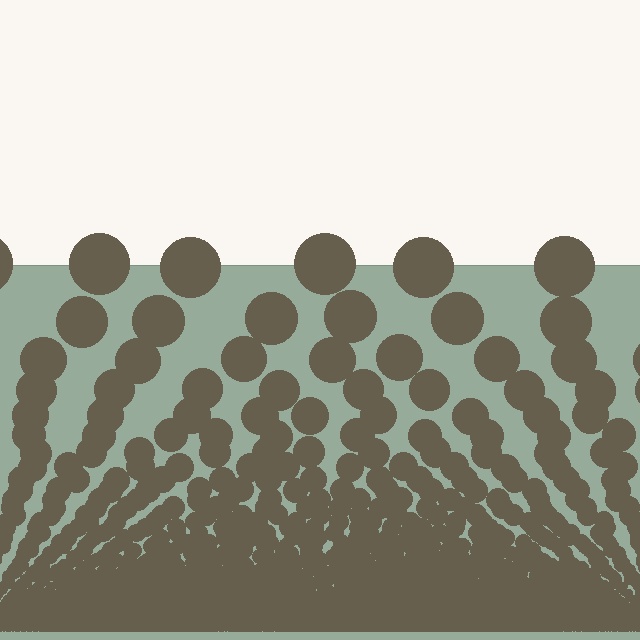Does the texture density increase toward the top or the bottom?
Density increases toward the bottom.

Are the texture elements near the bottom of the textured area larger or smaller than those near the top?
Smaller. The gradient is inverted — elements near the bottom are smaller and denser.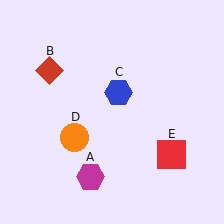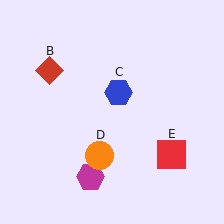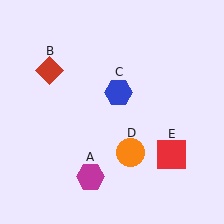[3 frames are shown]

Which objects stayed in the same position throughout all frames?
Magenta hexagon (object A) and red diamond (object B) and blue hexagon (object C) and red square (object E) remained stationary.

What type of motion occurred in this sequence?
The orange circle (object D) rotated counterclockwise around the center of the scene.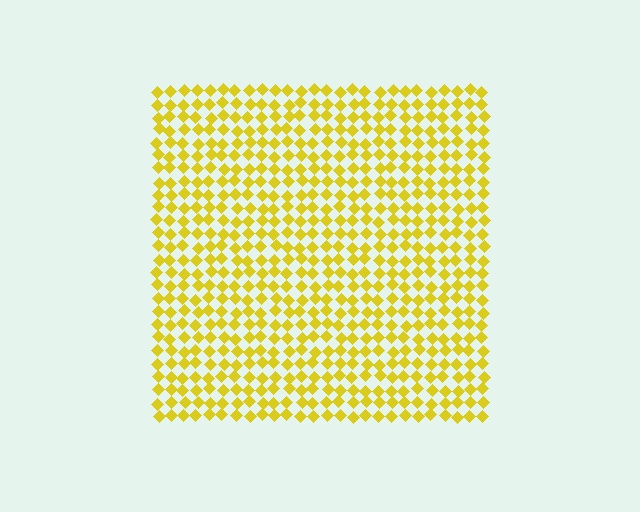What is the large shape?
The large shape is a square.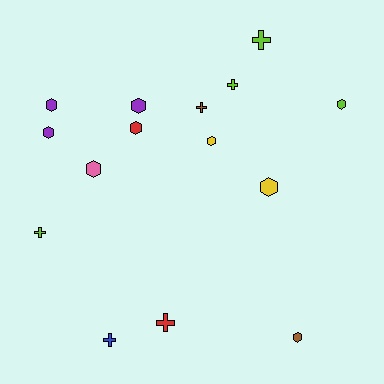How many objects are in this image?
There are 15 objects.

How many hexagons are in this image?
There are 9 hexagons.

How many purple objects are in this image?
There are 3 purple objects.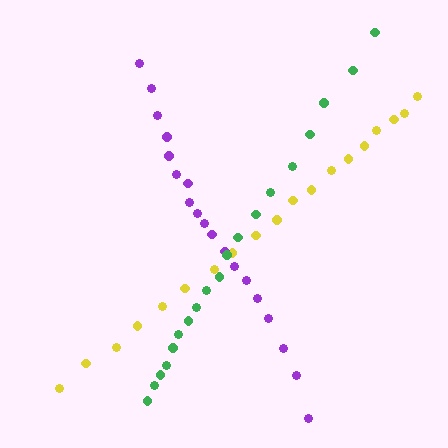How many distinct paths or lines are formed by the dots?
There are 3 distinct paths.